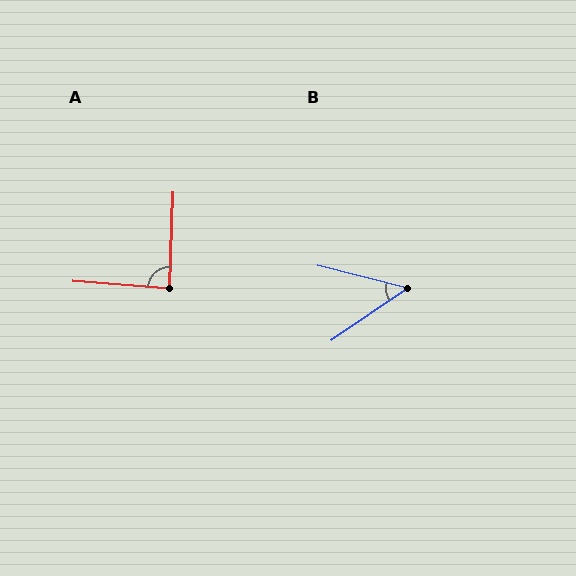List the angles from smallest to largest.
B (49°), A (88°).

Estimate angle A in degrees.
Approximately 88 degrees.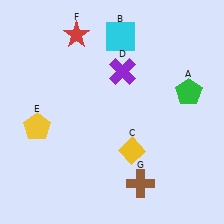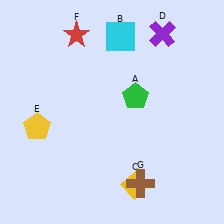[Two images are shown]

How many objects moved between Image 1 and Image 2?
3 objects moved between the two images.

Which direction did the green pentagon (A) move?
The green pentagon (A) moved left.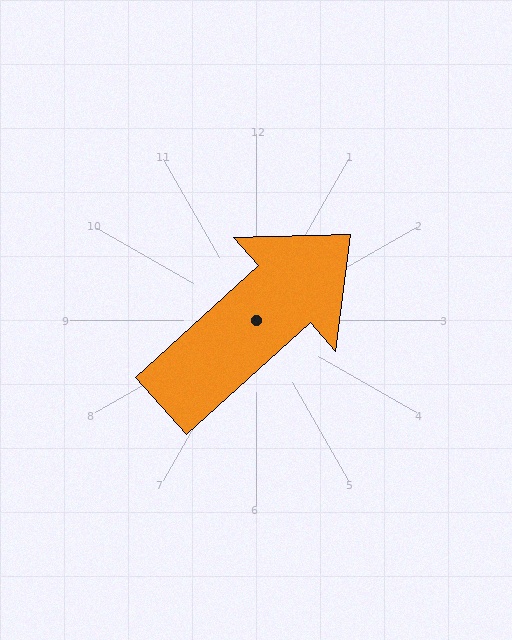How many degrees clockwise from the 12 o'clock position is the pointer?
Approximately 48 degrees.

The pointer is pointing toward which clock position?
Roughly 2 o'clock.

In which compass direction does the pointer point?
Northeast.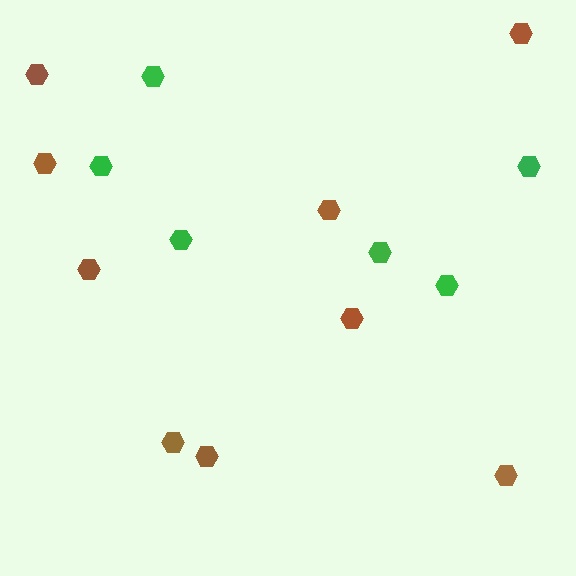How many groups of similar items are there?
There are 2 groups: one group of green hexagons (6) and one group of brown hexagons (9).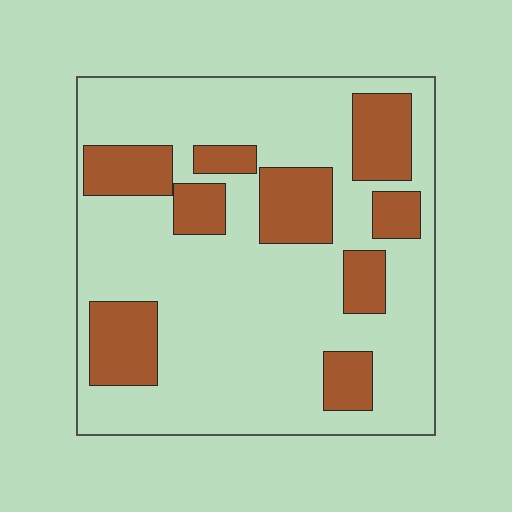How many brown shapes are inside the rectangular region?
9.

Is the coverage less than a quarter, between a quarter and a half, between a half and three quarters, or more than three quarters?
Between a quarter and a half.